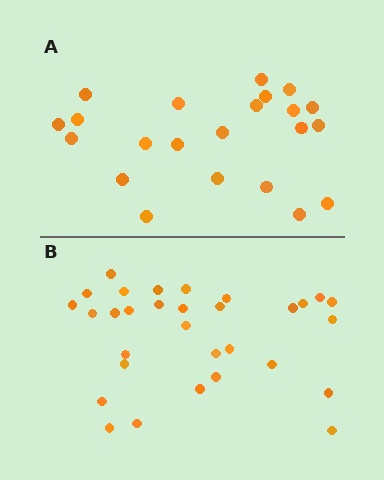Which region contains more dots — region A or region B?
Region B (the bottom region) has more dots.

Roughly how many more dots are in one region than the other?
Region B has roughly 8 or so more dots than region A.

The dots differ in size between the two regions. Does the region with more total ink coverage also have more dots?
No. Region A has more total ink coverage because its dots are larger, but region B actually contains more individual dots. Total area can be misleading — the number of items is what matters here.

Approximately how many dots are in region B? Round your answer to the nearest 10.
About 30 dots. (The exact count is 31, which rounds to 30.)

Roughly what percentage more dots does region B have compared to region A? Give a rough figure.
About 40% more.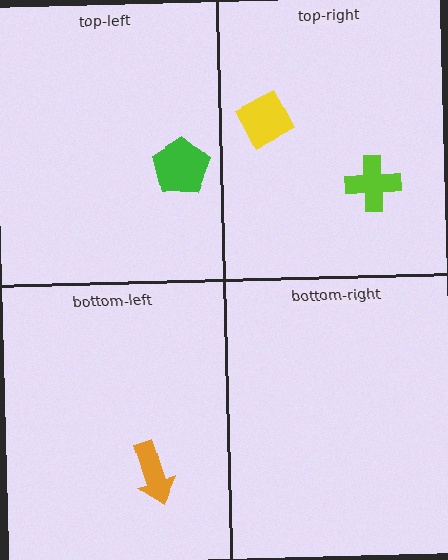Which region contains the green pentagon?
The top-left region.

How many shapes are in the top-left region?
1.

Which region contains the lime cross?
The top-right region.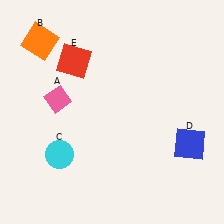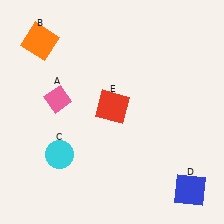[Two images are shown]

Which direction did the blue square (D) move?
The blue square (D) moved down.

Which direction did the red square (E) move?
The red square (E) moved down.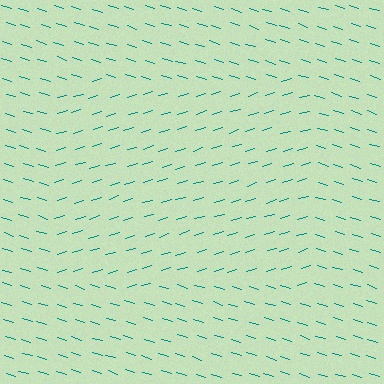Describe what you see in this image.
The image is filled with small teal line segments. A rectangle region in the image has lines oriented differently from the surrounding lines, creating a visible texture boundary.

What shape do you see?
I see a rectangle.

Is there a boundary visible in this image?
Yes, there is a texture boundary formed by a change in line orientation.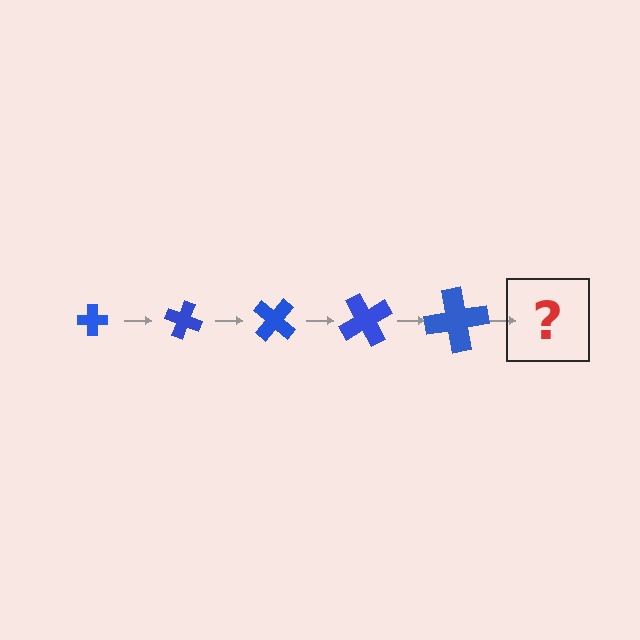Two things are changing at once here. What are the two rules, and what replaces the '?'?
The two rules are that the cross grows larger each step and it rotates 20 degrees each step. The '?' should be a cross, larger than the previous one and rotated 100 degrees from the start.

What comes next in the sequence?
The next element should be a cross, larger than the previous one and rotated 100 degrees from the start.